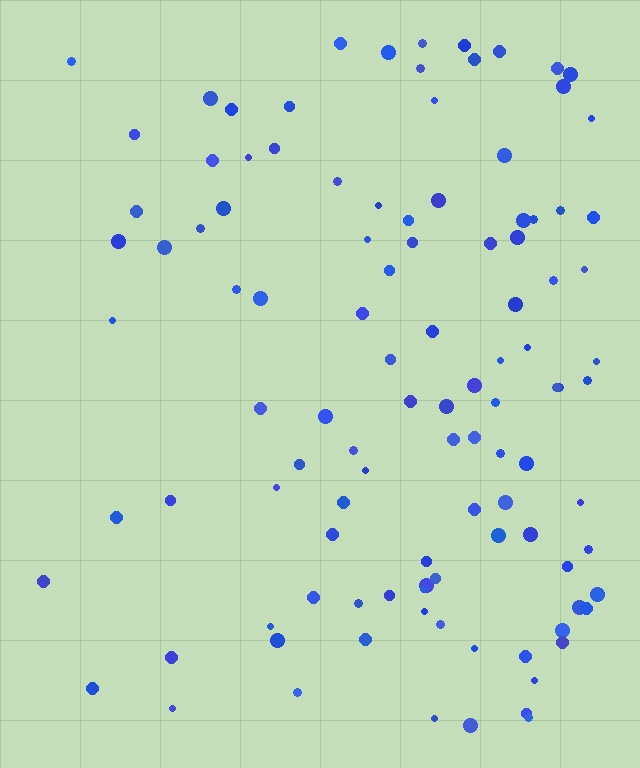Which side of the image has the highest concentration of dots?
The right.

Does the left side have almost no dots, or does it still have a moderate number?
Still a moderate number, just noticeably fewer than the right.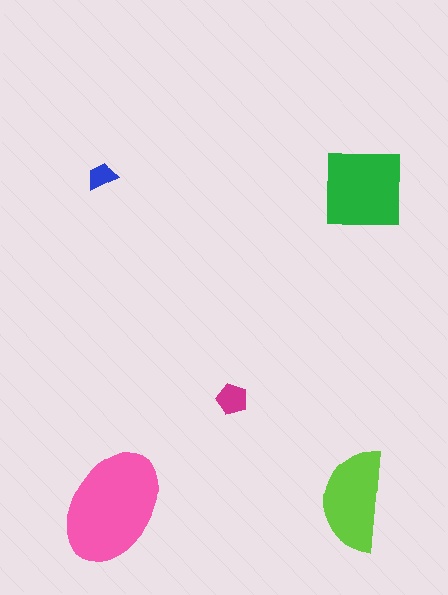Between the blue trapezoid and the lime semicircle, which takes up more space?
The lime semicircle.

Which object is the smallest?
The blue trapezoid.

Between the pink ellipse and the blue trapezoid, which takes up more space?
The pink ellipse.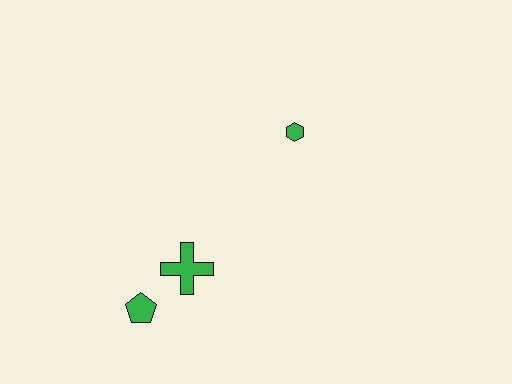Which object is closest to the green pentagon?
The green cross is closest to the green pentagon.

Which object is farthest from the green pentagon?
The green hexagon is farthest from the green pentagon.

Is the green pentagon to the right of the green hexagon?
No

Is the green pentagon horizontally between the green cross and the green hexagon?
No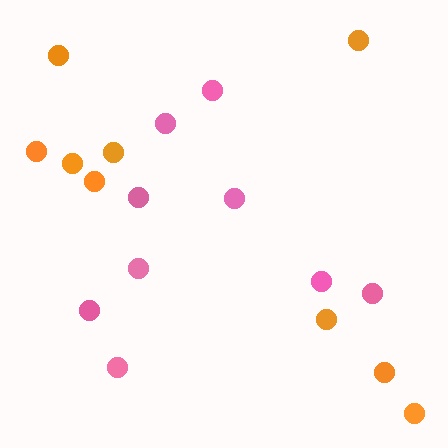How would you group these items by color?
There are 2 groups: one group of orange circles (9) and one group of pink circles (9).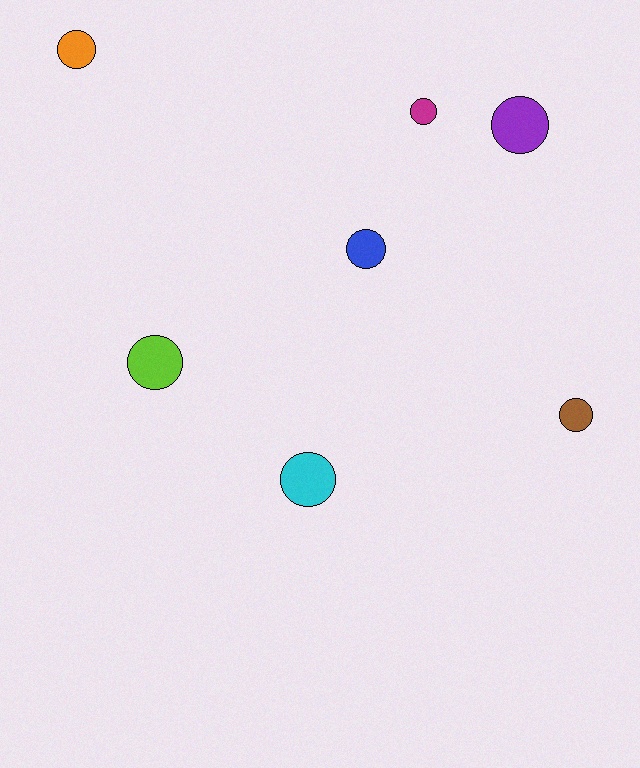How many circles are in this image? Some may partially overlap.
There are 7 circles.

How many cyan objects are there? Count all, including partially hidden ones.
There is 1 cyan object.